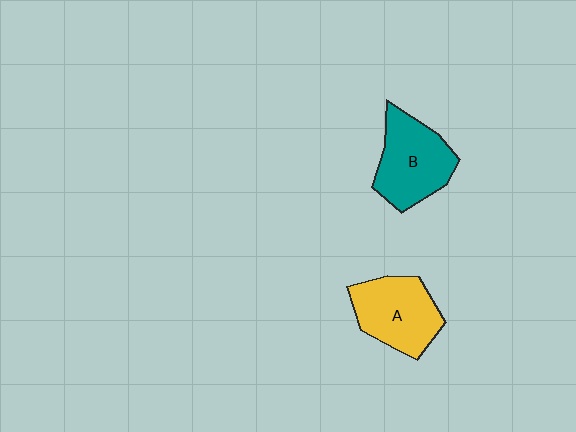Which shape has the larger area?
Shape B (teal).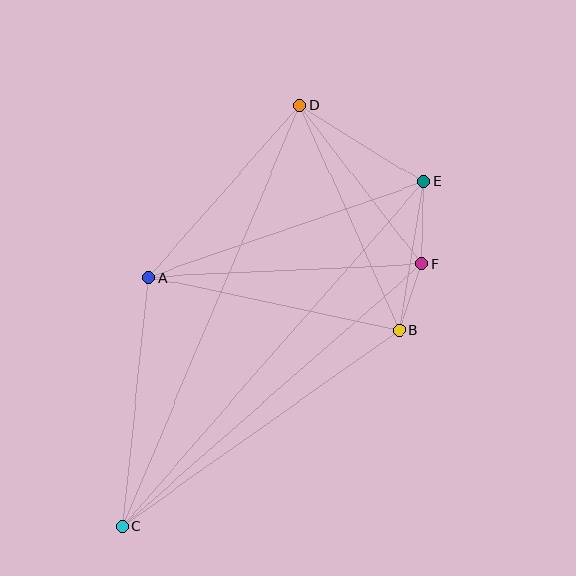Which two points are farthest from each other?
Points C and E are farthest from each other.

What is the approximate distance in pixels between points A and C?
The distance between A and C is approximately 250 pixels.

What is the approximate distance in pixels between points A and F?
The distance between A and F is approximately 273 pixels.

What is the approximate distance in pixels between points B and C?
The distance between B and C is approximately 340 pixels.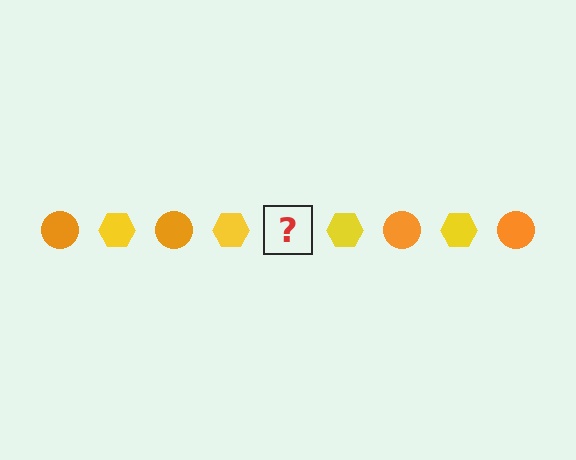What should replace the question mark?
The question mark should be replaced with an orange circle.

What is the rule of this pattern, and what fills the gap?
The rule is that the pattern alternates between orange circle and yellow hexagon. The gap should be filled with an orange circle.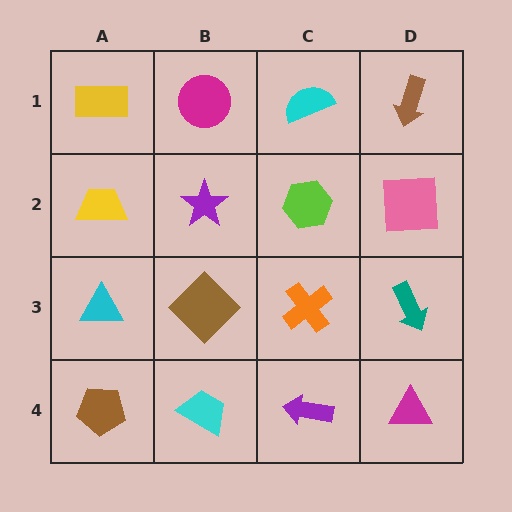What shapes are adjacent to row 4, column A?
A cyan triangle (row 3, column A), a cyan trapezoid (row 4, column B).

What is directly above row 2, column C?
A cyan semicircle.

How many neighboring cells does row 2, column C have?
4.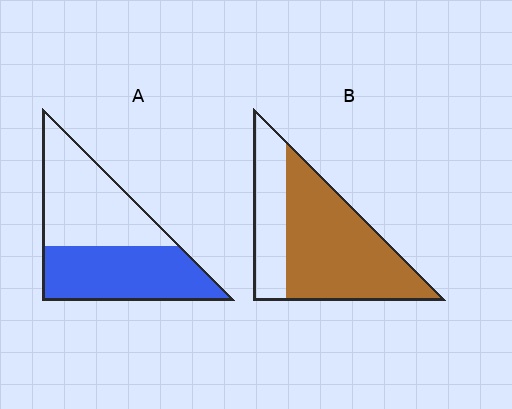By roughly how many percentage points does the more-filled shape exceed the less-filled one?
By roughly 20 percentage points (B over A).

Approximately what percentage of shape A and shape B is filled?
A is approximately 50% and B is approximately 70%.